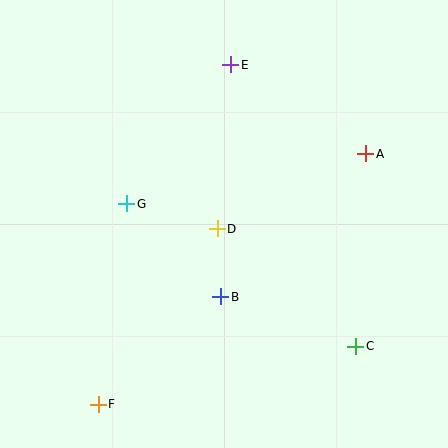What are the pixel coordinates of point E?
Point E is at (231, 65).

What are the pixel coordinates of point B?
Point B is at (221, 297).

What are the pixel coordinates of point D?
Point D is at (217, 229).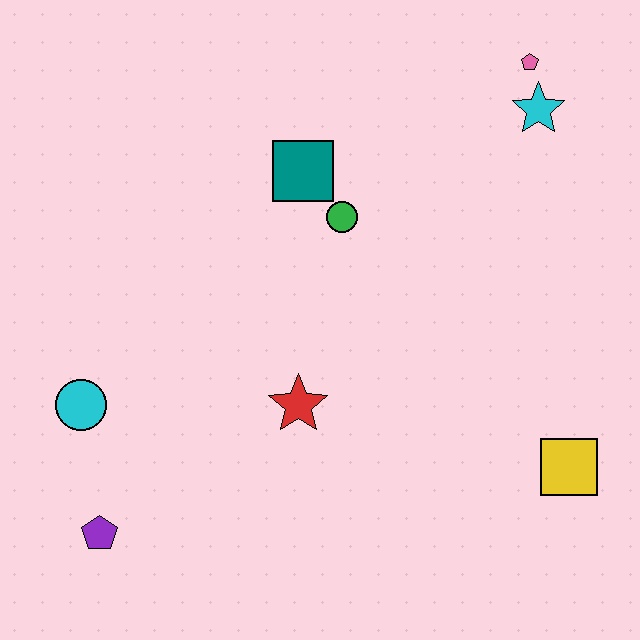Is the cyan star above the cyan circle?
Yes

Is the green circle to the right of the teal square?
Yes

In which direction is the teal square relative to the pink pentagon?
The teal square is to the left of the pink pentagon.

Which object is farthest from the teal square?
The purple pentagon is farthest from the teal square.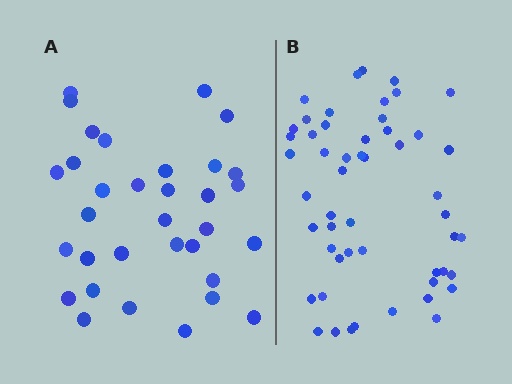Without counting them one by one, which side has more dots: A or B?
Region B (the right region) has more dots.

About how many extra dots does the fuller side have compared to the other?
Region B has approximately 20 more dots than region A.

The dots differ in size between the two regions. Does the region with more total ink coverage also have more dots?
No. Region A has more total ink coverage because its dots are larger, but region B actually contains more individual dots. Total area can be misleading — the number of items is what matters here.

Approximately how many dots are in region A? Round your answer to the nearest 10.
About 30 dots. (The exact count is 33, which rounds to 30.)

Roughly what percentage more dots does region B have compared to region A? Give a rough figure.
About 60% more.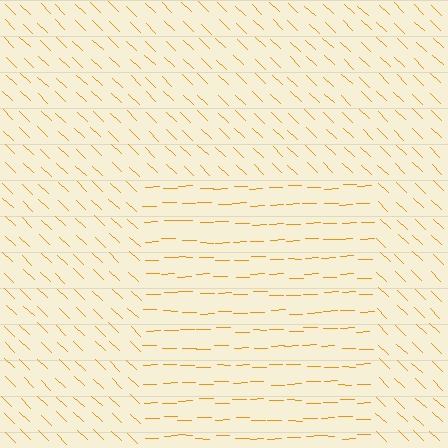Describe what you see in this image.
The image is filled with small orange line segments. A rectangle region in the image has lines oriented differently from the surrounding lines, creating a visible texture boundary.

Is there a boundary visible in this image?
Yes, there is a texture boundary formed by a change in line orientation.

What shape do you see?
I see a rectangle.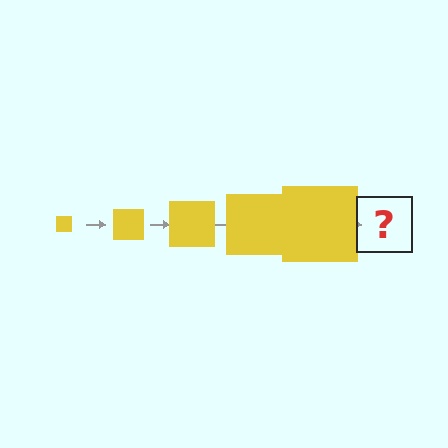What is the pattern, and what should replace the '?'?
The pattern is that the square gets progressively larger each step. The '?' should be a yellow square, larger than the previous one.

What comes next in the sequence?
The next element should be a yellow square, larger than the previous one.